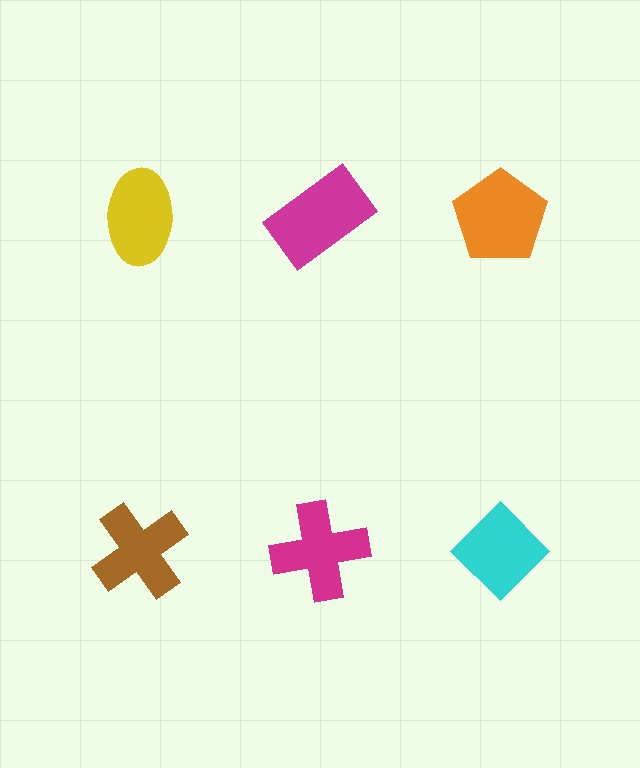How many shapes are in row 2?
3 shapes.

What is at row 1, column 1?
A yellow ellipse.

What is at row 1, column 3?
An orange pentagon.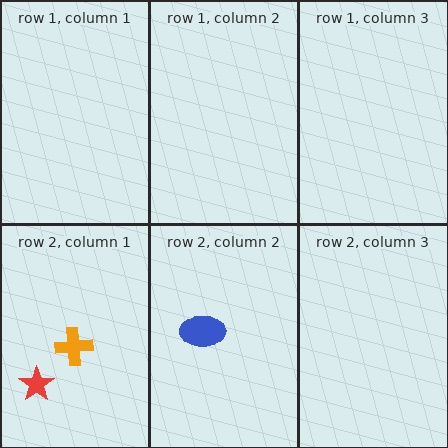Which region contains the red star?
The row 2, column 1 region.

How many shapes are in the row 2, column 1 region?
2.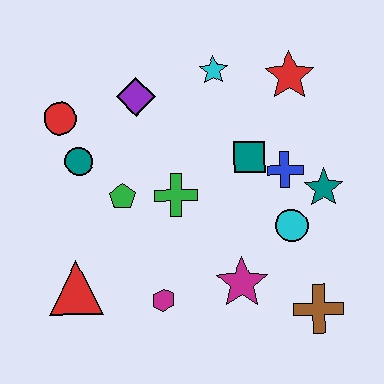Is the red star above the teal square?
Yes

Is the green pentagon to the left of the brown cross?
Yes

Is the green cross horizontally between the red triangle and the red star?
Yes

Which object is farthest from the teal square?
The red triangle is farthest from the teal square.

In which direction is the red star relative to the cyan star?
The red star is to the right of the cyan star.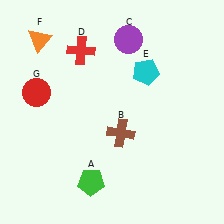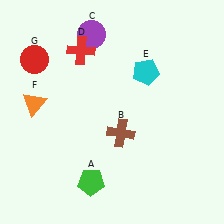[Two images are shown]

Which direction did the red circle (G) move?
The red circle (G) moved up.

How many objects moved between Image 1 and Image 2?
3 objects moved between the two images.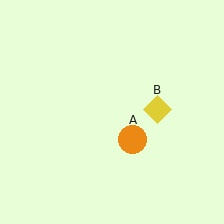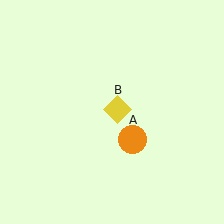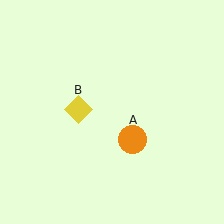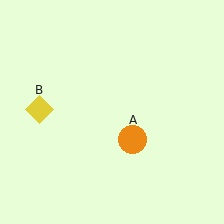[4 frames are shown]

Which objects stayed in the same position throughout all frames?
Orange circle (object A) remained stationary.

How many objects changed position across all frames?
1 object changed position: yellow diamond (object B).